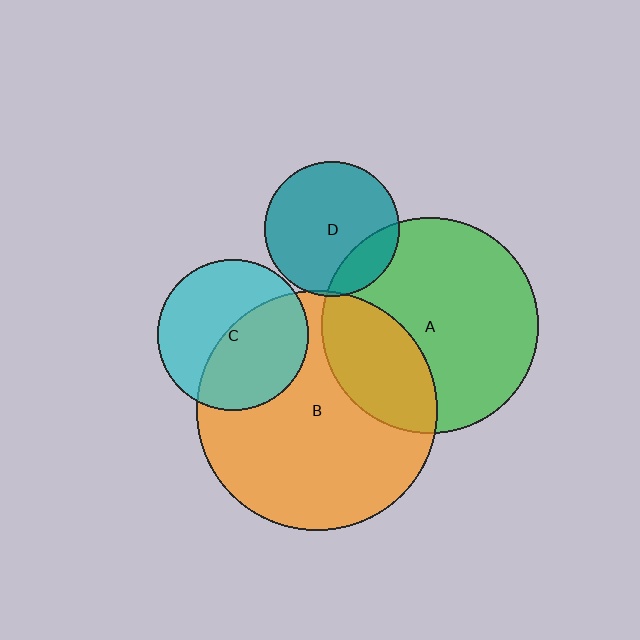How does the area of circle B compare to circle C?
Approximately 2.5 times.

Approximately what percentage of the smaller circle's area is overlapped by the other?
Approximately 50%.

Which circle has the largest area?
Circle B (orange).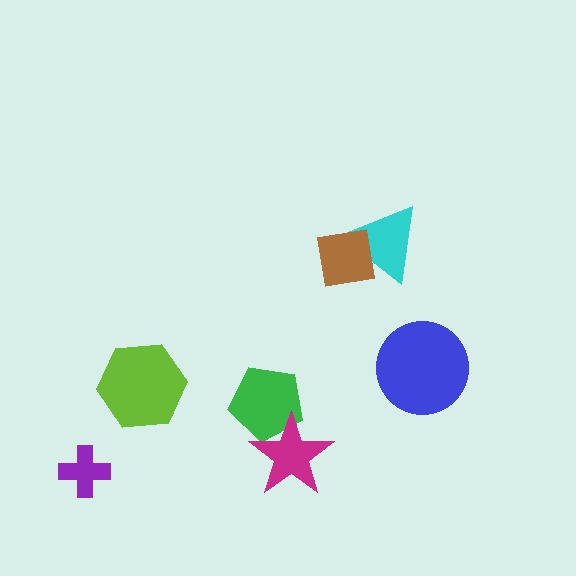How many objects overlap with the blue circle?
0 objects overlap with the blue circle.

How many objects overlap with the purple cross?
0 objects overlap with the purple cross.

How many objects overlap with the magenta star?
1 object overlaps with the magenta star.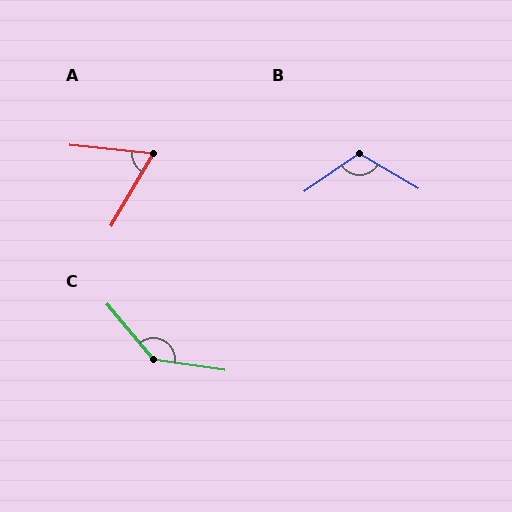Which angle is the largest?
C, at approximately 139 degrees.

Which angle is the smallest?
A, at approximately 65 degrees.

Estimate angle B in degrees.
Approximately 115 degrees.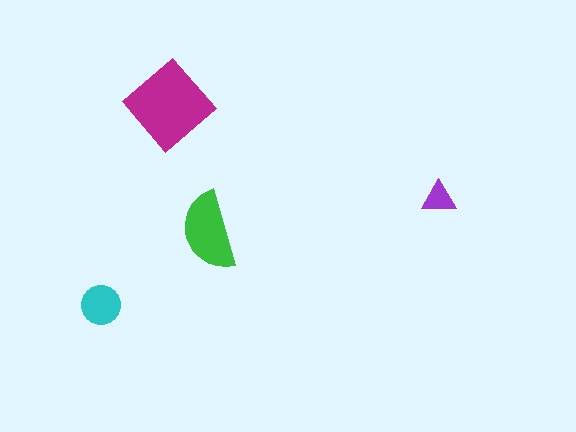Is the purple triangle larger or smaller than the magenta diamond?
Smaller.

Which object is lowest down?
The cyan circle is bottommost.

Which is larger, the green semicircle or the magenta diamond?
The magenta diamond.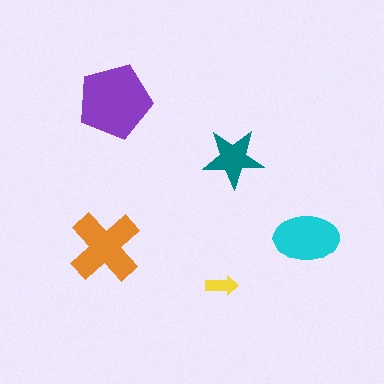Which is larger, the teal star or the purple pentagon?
The purple pentagon.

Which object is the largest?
The purple pentagon.